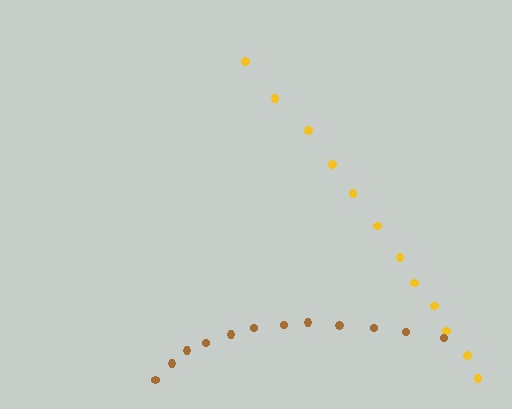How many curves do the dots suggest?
There are 2 distinct paths.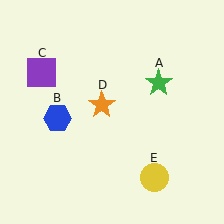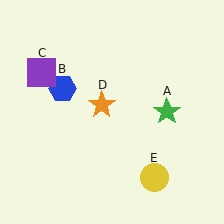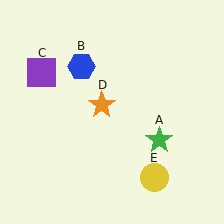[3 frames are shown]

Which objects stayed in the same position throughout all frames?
Purple square (object C) and orange star (object D) and yellow circle (object E) remained stationary.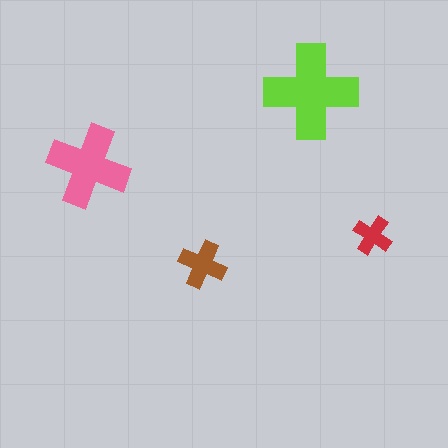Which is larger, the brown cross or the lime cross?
The lime one.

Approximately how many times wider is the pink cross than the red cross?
About 2 times wider.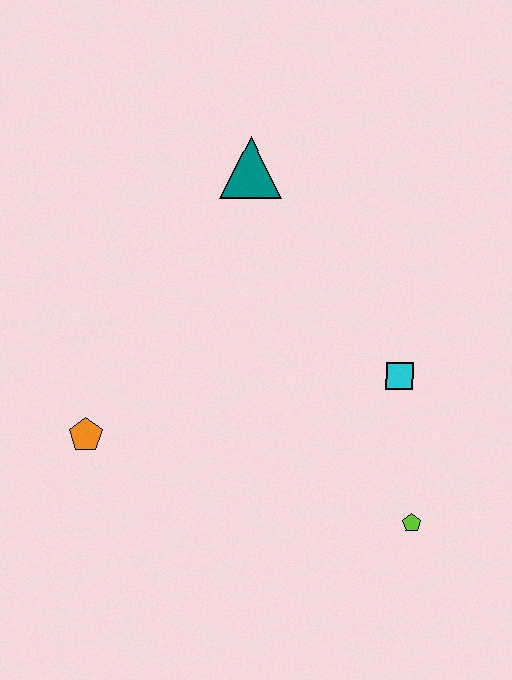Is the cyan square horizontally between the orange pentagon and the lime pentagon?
Yes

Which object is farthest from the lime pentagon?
The teal triangle is farthest from the lime pentagon.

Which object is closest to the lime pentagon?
The cyan square is closest to the lime pentagon.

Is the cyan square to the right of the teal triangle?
Yes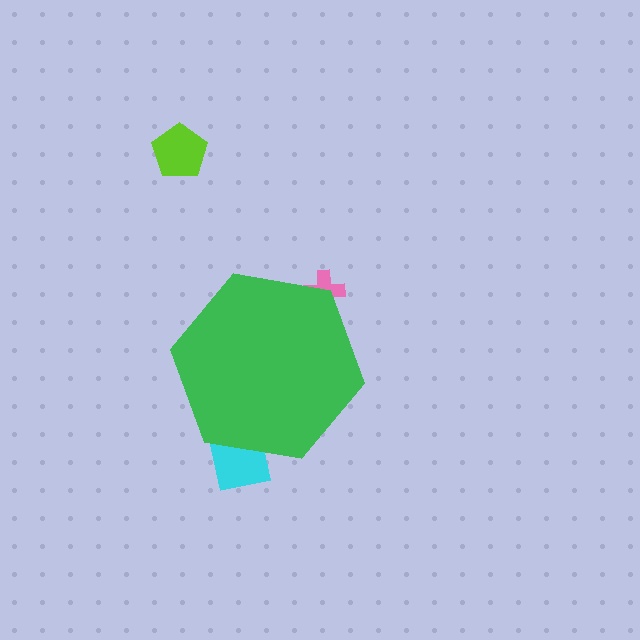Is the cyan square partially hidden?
Yes, the cyan square is partially hidden behind the green hexagon.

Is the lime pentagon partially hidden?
No, the lime pentagon is fully visible.